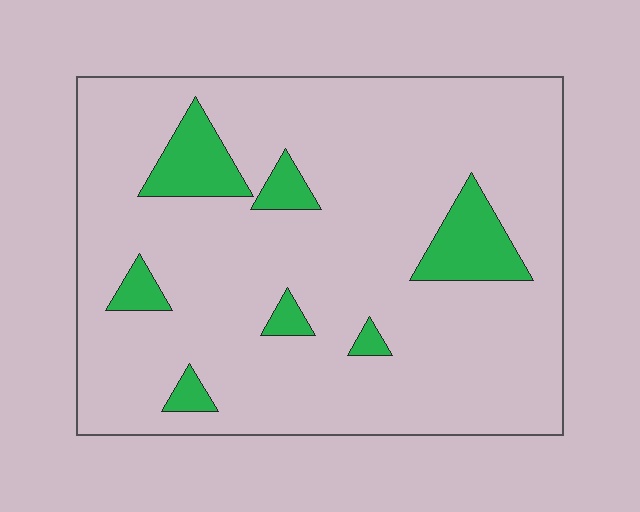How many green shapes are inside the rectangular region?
7.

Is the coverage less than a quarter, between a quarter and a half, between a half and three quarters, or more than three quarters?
Less than a quarter.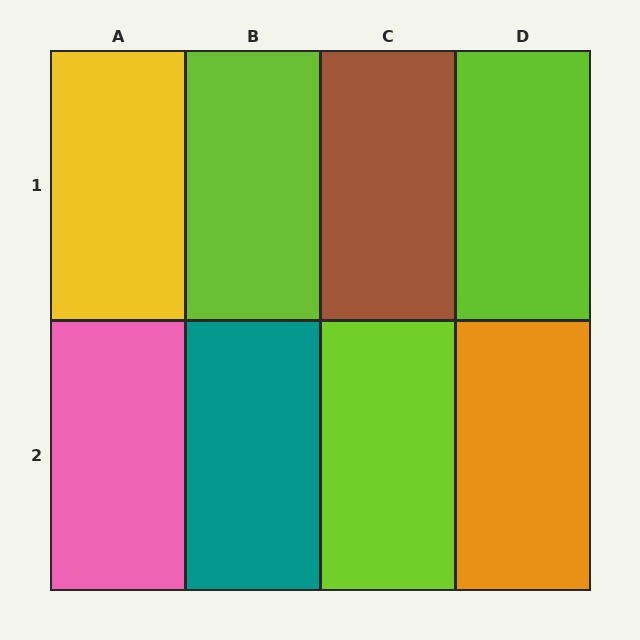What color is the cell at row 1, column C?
Brown.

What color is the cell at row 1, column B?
Lime.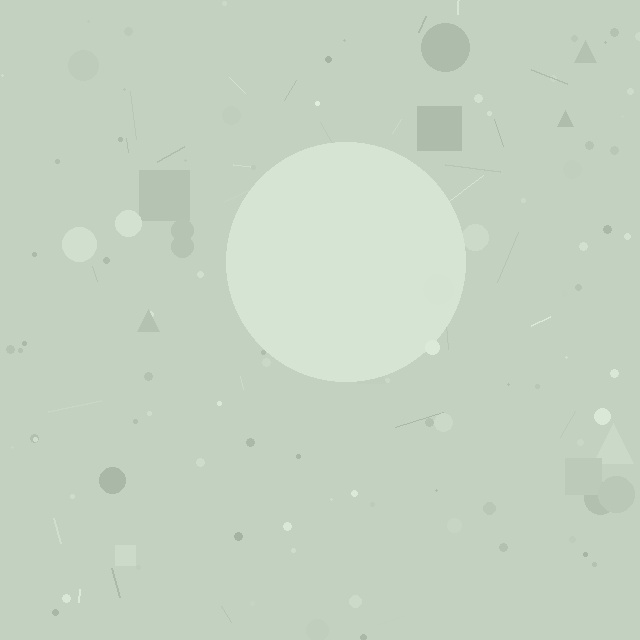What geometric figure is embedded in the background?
A circle is embedded in the background.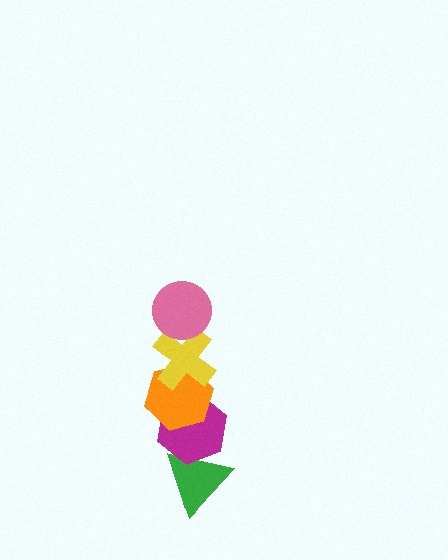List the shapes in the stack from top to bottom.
From top to bottom: the pink circle, the yellow cross, the orange hexagon, the magenta hexagon, the green triangle.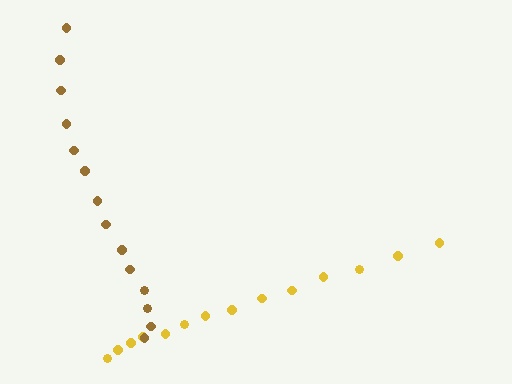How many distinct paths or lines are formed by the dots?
There are 2 distinct paths.